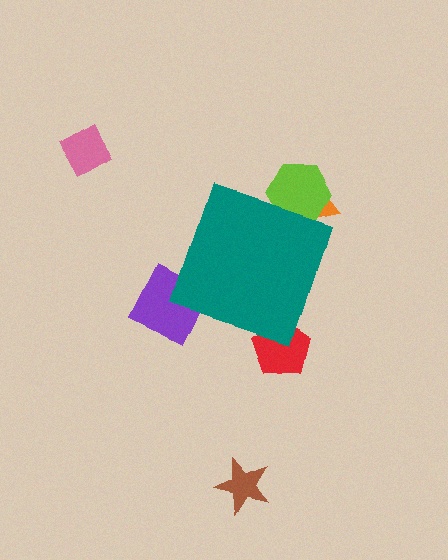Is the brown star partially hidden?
No, the brown star is fully visible.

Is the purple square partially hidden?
Yes, the purple square is partially hidden behind the teal diamond.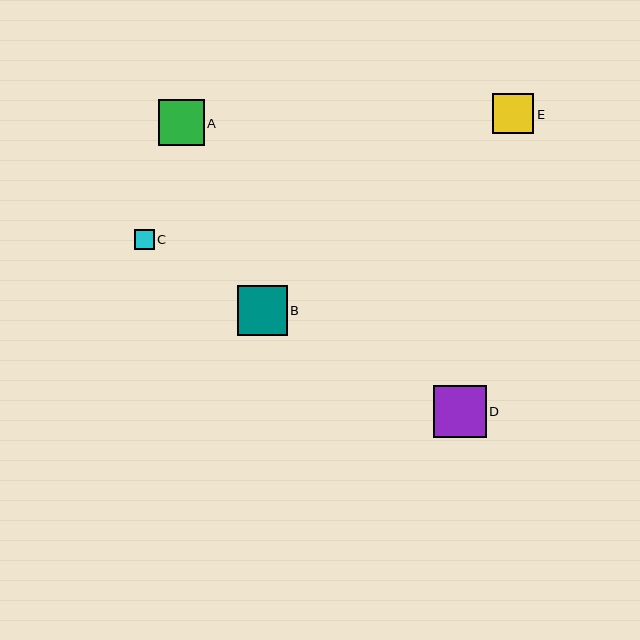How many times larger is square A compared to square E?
Square A is approximately 1.1 times the size of square E.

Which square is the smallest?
Square C is the smallest with a size of approximately 20 pixels.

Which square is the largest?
Square D is the largest with a size of approximately 53 pixels.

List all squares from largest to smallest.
From largest to smallest: D, B, A, E, C.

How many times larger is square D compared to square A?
Square D is approximately 1.2 times the size of square A.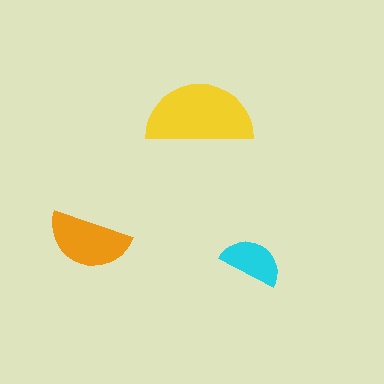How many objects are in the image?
There are 3 objects in the image.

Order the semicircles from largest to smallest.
the yellow one, the orange one, the cyan one.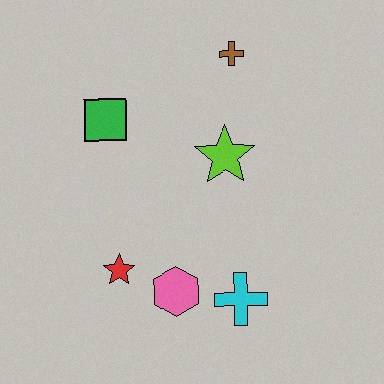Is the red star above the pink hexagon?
Yes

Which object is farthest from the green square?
The cyan cross is farthest from the green square.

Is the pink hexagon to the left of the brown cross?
Yes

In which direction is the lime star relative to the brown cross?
The lime star is below the brown cross.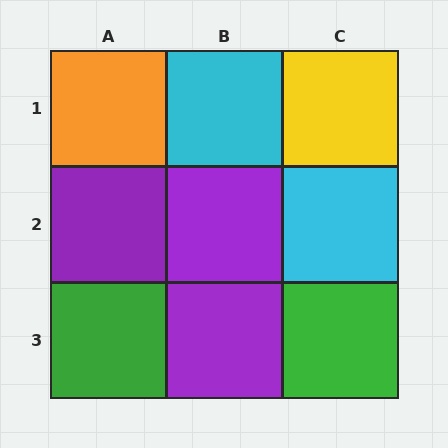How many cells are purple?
3 cells are purple.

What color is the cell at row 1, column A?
Orange.